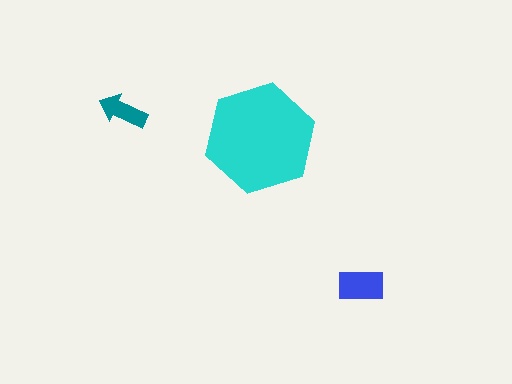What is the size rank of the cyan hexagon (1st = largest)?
1st.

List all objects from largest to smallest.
The cyan hexagon, the blue rectangle, the teal arrow.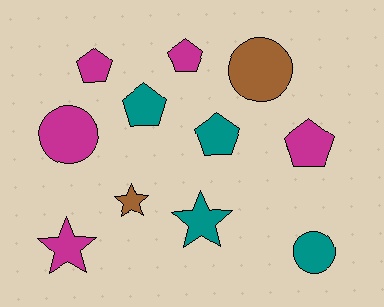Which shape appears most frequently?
Pentagon, with 5 objects.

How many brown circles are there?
There is 1 brown circle.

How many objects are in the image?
There are 11 objects.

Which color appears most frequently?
Magenta, with 5 objects.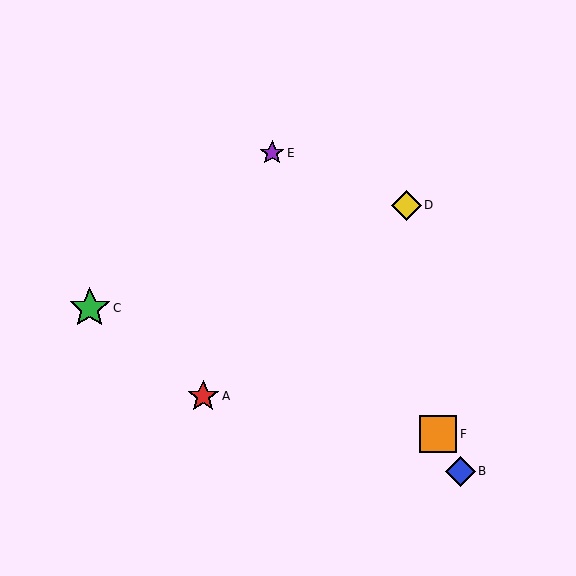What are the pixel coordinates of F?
Object F is at (438, 434).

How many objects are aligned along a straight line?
3 objects (B, E, F) are aligned along a straight line.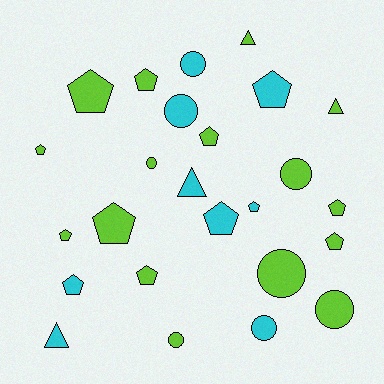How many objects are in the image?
There are 25 objects.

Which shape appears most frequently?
Pentagon, with 13 objects.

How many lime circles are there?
There are 5 lime circles.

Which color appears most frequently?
Lime, with 16 objects.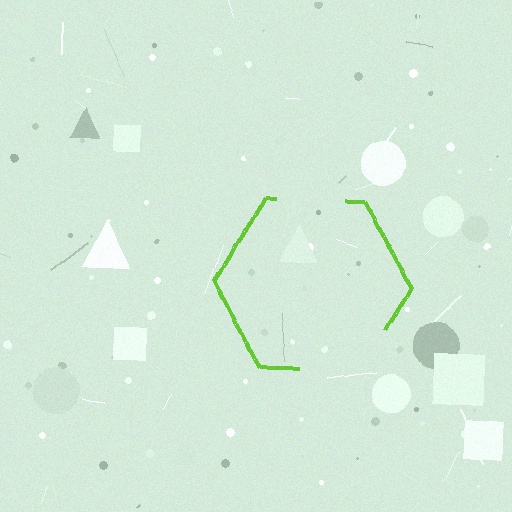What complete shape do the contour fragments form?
The contour fragments form a hexagon.